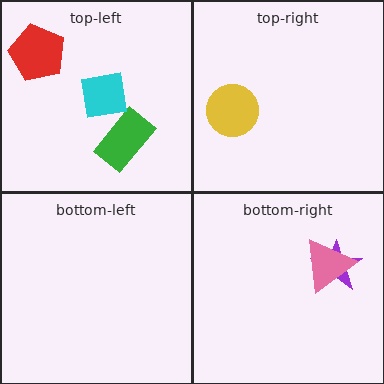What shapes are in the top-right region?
The yellow circle.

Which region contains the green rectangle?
The top-left region.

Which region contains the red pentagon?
The top-left region.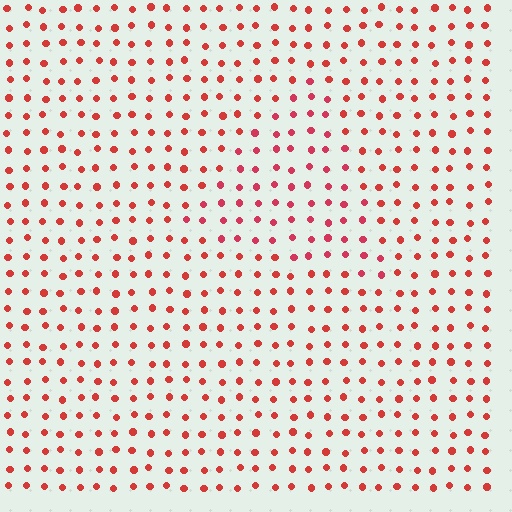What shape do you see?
I see a triangle.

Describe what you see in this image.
The image is filled with small red elements in a uniform arrangement. A triangle-shaped region is visible where the elements are tinted to a slightly different hue, forming a subtle color boundary.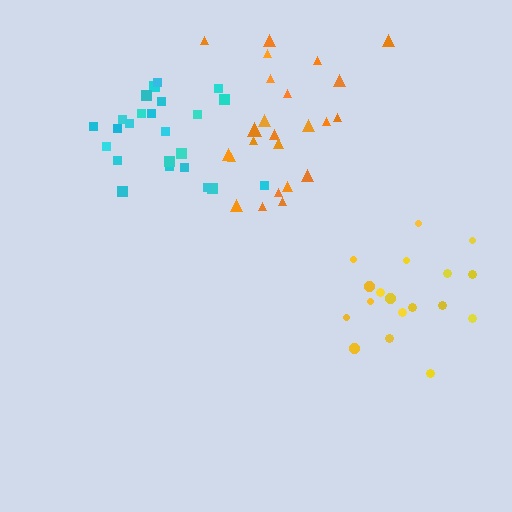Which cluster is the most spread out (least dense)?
Yellow.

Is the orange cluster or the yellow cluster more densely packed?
Orange.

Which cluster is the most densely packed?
Cyan.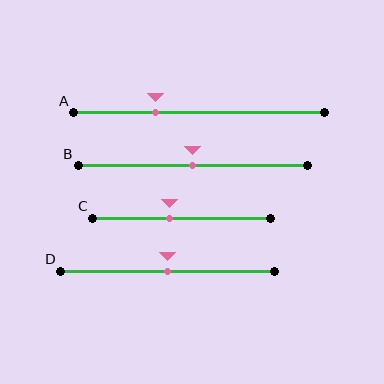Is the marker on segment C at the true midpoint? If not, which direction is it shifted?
No, the marker on segment C is shifted to the left by about 7% of the segment length.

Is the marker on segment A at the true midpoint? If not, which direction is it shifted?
No, the marker on segment A is shifted to the left by about 17% of the segment length.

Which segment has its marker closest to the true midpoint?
Segment B has its marker closest to the true midpoint.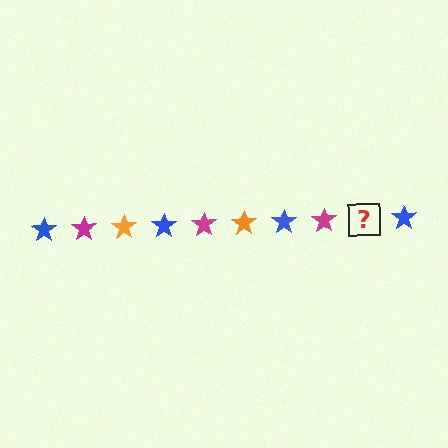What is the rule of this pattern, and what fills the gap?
The rule is that the pattern cycles through blue, magenta, orange stars. The gap should be filled with an orange star.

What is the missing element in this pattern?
The missing element is an orange star.